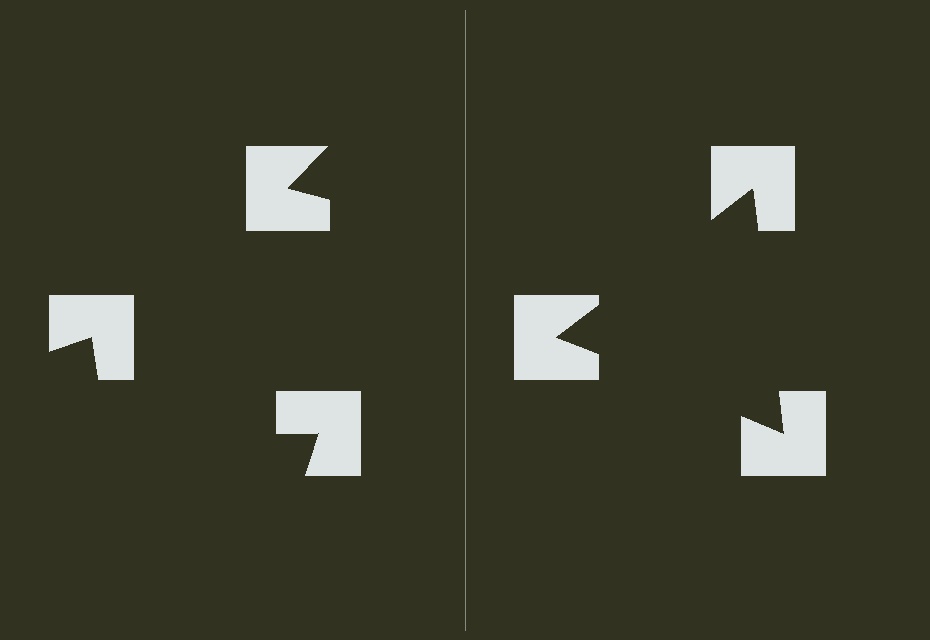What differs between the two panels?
The notched squares are positioned identically on both sides; only the wedge orientations differ. On the right they align to a triangle; on the left they are misaligned.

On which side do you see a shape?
An illusory triangle appears on the right side. On the left side the wedge cuts are rotated, so no coherent shape forms.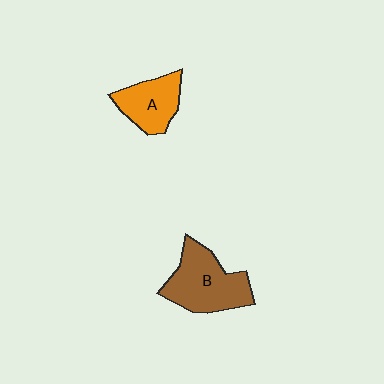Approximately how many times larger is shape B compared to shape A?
Approximately 1.5 times.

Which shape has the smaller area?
Shape A (orange).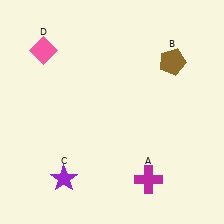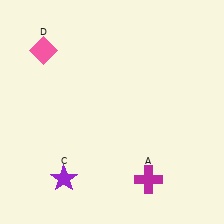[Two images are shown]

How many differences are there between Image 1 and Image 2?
There is 1 difference between the two images.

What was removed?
The brown pentagon (B) was removed in Image 2.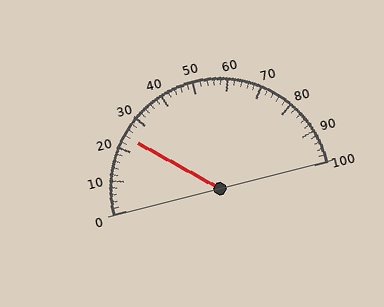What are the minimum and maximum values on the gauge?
The gauge ranges from 0 to 100.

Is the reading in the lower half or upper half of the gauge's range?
The reading is in the lower half of the range (0 to 100).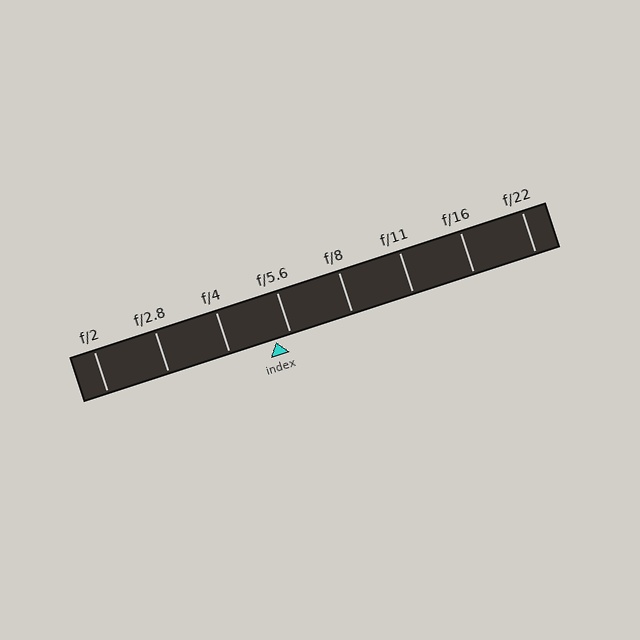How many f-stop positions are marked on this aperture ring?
There are 8 f-stop positions marked.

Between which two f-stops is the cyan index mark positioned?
The index mark is between f/4 and f/5.6.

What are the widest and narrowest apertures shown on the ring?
The widest aperture shown is f/2 and the narrowest is f/22.